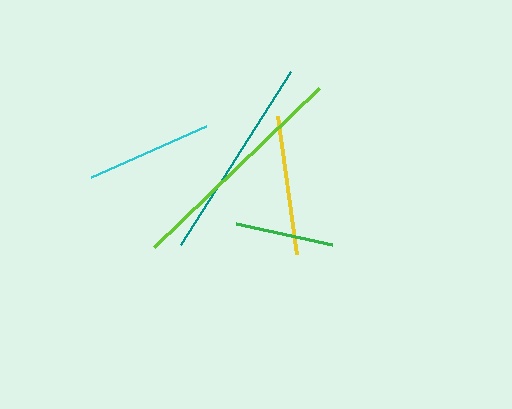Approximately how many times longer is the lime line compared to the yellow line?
The lime line is approximately 1.6 times the length of the yellow line.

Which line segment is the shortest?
The green line is the shortest at approximately 99 pixels.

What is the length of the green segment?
The green segment is approximately 99 pixels long.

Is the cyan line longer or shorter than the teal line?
The teal line is longer than the cyan line.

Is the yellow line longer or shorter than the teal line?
The teal line is longer than the yellow line.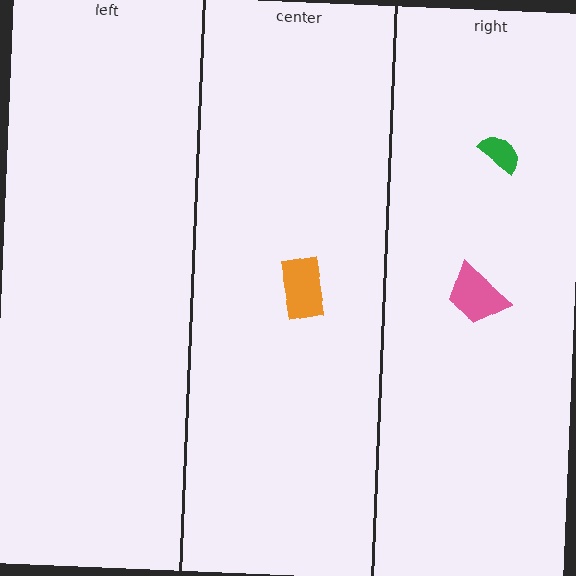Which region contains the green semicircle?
The right region.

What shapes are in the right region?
The green semicircle, the pink trapezoid.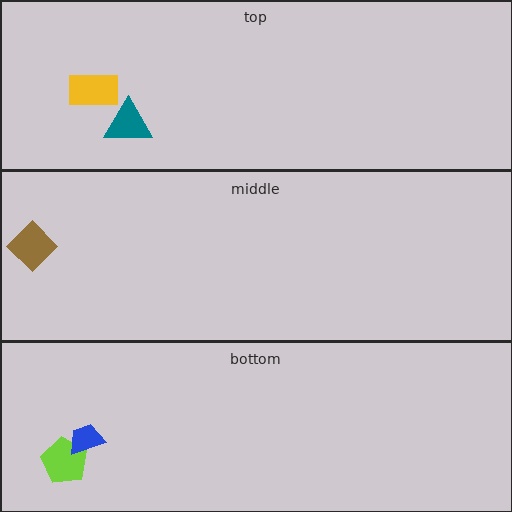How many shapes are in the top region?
2.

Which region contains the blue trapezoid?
The bottom region.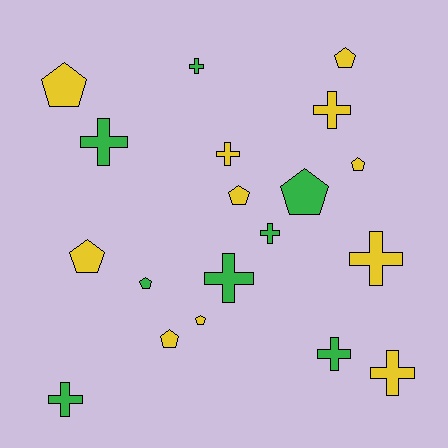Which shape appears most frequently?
Cross, with 10 objects.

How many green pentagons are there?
There are 2 green pentagons.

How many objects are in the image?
There are 19 objects.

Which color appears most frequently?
Yellow, with 11 objects.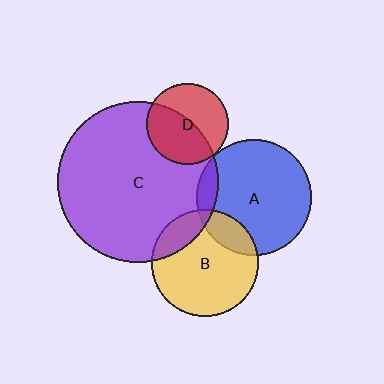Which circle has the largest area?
Circle C (purple).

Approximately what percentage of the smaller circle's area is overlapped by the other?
Approximately 10%.